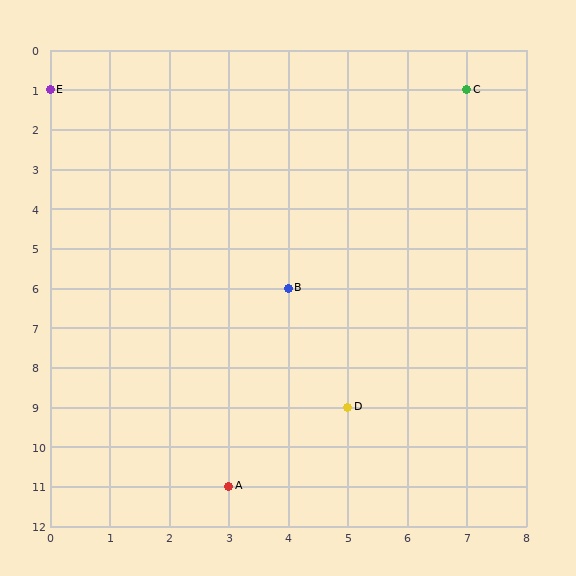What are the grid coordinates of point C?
Point C is at grid coordinates (7, 1).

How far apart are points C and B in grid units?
Points C and B are 3 columns and 5 rows apart (about 5.8 grid units diagonally).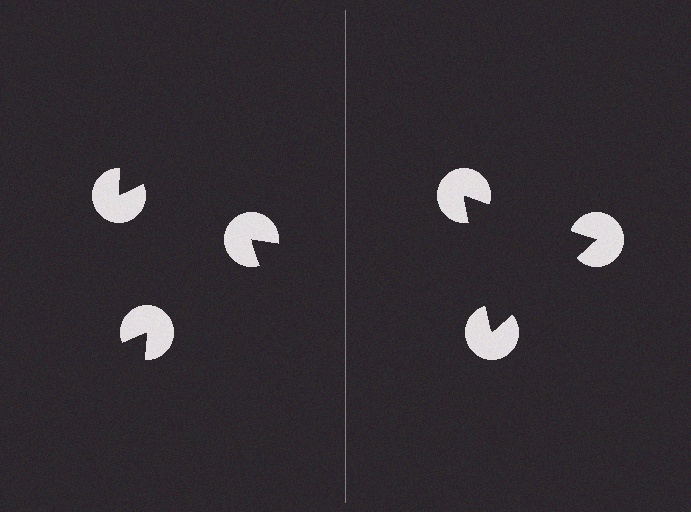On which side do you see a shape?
An illusory triangle appears on the right side. On the left side the wedge cuts are rotated, so no coherent shape forms.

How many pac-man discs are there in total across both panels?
6 — 3 on each side.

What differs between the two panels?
The pac-man discs are positioned identically on both sides; only the wedge orientations differ. On the right they align to a triangle; on the left they are misaligned.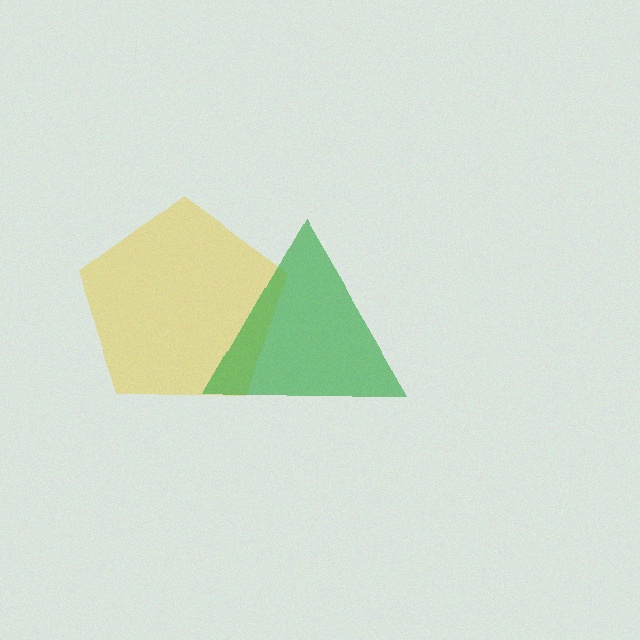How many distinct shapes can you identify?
There are 2 distinct shapes: a yellow pentagon, a green triangle.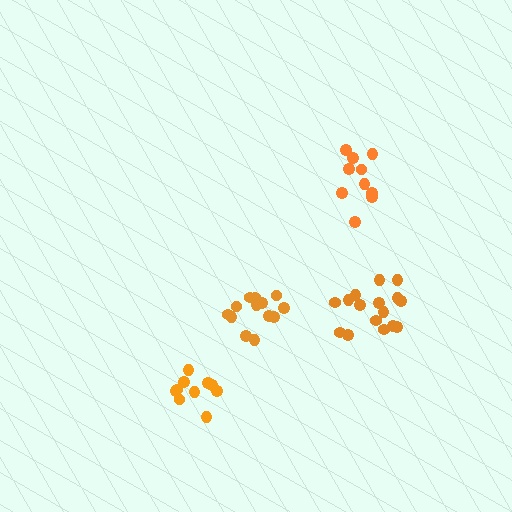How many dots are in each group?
Group 1: 16 dots, Group 2: 13 dots, Group 3: 10 dots, Group 4: 10 dots (49 total).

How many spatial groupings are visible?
There are 4 spatial groupings.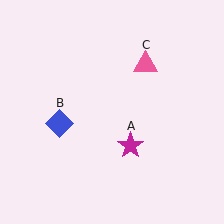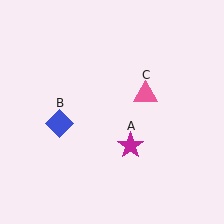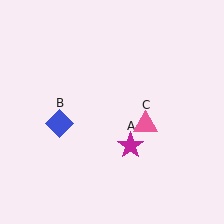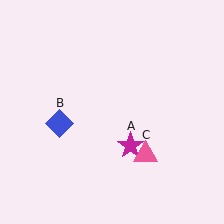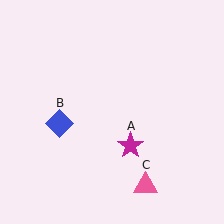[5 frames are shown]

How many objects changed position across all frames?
1 object changed position: pink triangle (object C).